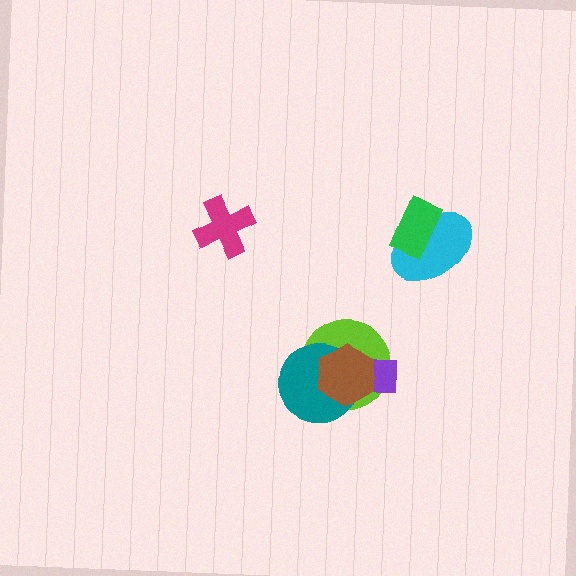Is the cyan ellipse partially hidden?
Yes, it is partially covered by another shape.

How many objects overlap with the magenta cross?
0 objects overlap with the magenta cross.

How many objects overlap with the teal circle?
3 objects overlap with the teal circle.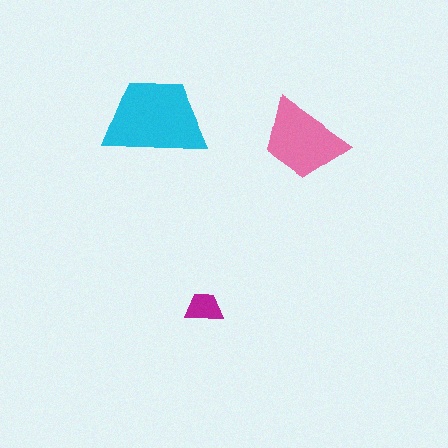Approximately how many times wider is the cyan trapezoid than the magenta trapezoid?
About 2.5 times wider.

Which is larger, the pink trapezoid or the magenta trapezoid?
The pink one.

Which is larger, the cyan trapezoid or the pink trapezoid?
The cyan one.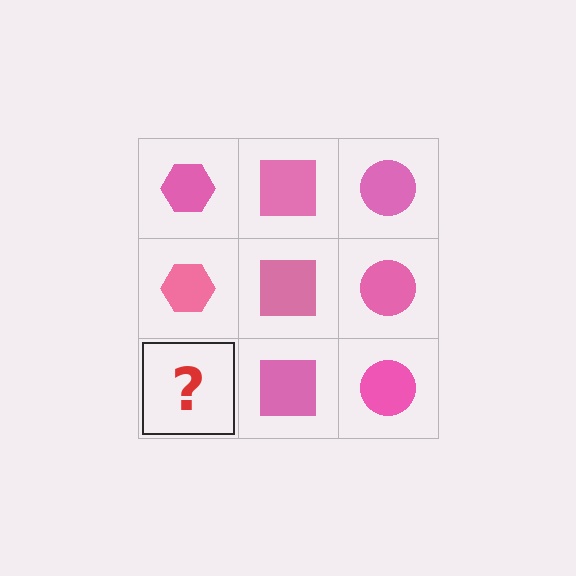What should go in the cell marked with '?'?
The missing cell should contain a pink hexagon.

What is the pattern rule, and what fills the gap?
The rule is that each column has a consistent shape. The gap should be filled with a pink hexagon.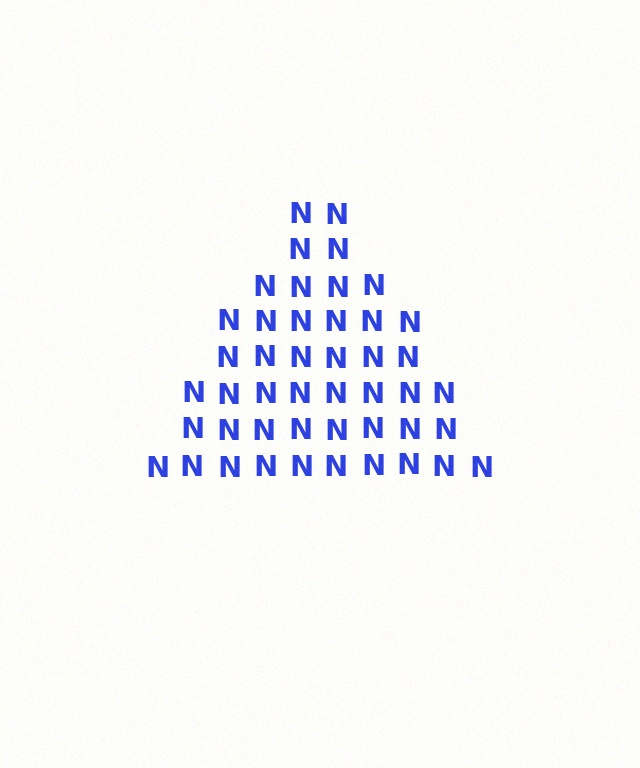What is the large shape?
The large shape is a triangle.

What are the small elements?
The small elements are letter N's.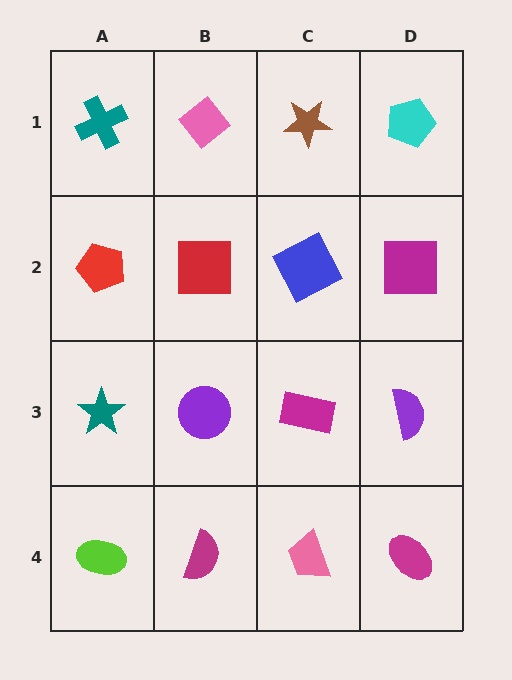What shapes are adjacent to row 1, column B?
A red square (row 2, column B), a teal cross (row 1, column A), a brown star (row 1, column C).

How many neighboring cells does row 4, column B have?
3.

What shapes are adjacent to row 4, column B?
A purple circle (row 3, column B), a lime ellipse (row 4, column A), a pink trapezoid (row 4, column C).